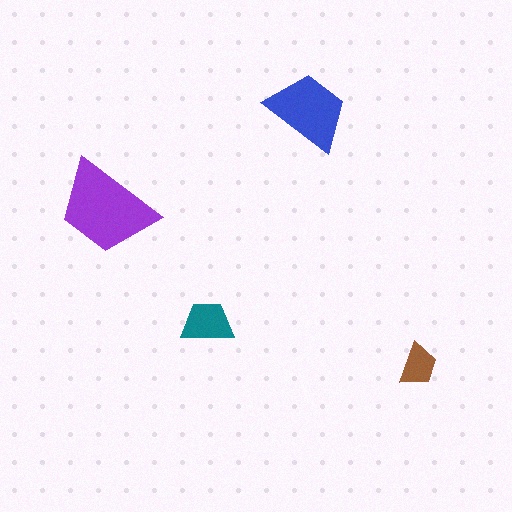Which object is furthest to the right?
The brown trapezoid is rightmost.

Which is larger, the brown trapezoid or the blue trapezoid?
The blue one.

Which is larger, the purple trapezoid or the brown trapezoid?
The purple one.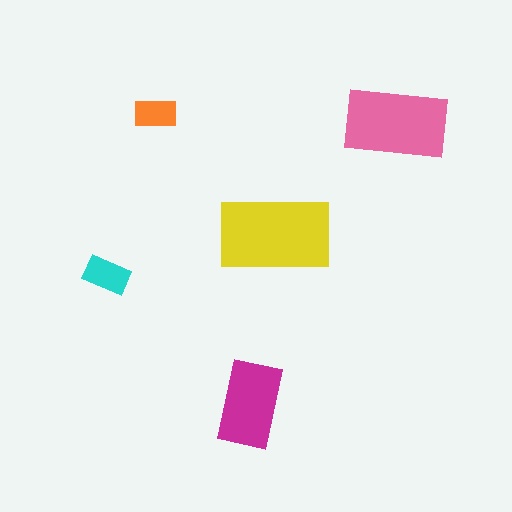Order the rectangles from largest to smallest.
the yellow one, the pink one, the magenta one, the cyan one, the orange one.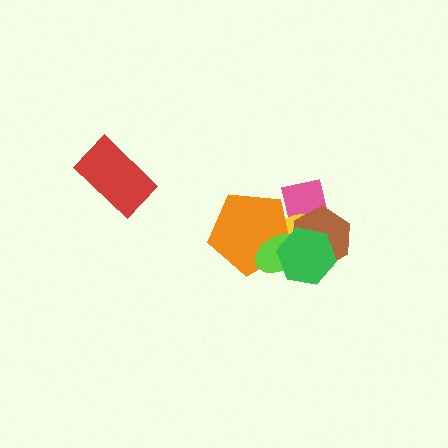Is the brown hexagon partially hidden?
Yes, it is partially covered by another shape.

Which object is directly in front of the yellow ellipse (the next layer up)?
The orange pentagon is directly in front of the yellow ellipse.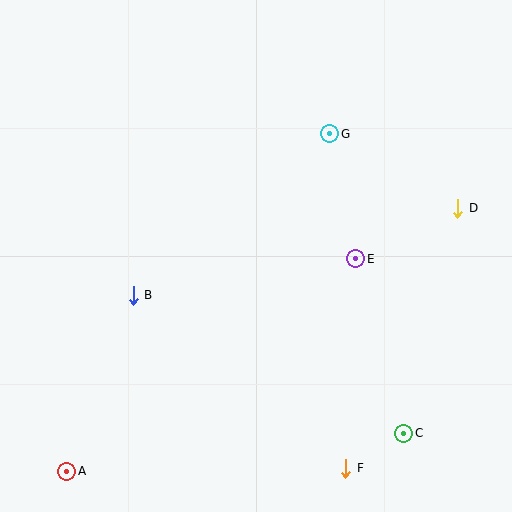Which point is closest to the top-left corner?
Point B is closest to the top-left corner.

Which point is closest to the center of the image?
Point E at (356, 259) is closest to the center.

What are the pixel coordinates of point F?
Point F is at (346, 468).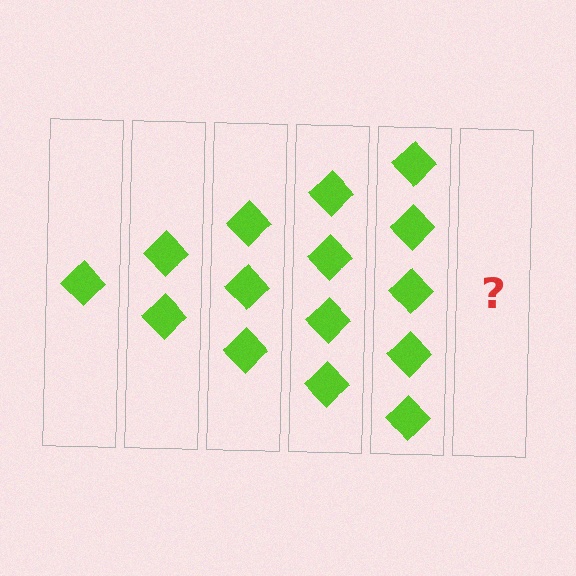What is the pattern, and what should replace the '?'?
The pattern is that each step adds one more diamond. The '?' should be 6 diamonds.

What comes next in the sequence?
The next element should be 6 diamonds.